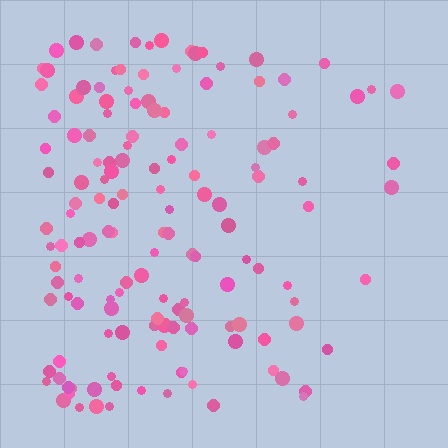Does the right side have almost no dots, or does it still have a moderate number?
Still a moderate number, just noticeably fewer than the left.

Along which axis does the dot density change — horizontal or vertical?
Horizontal.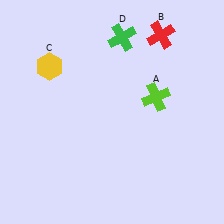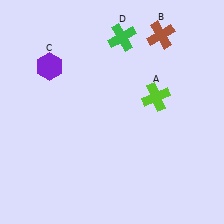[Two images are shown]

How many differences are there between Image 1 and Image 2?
There are 2 differences between the two images.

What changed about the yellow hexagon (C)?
In Image 1, C is yellow. In Image 2, it changed to purple.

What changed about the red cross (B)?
In Image 1, B is red. In Image 2, it changed to brown.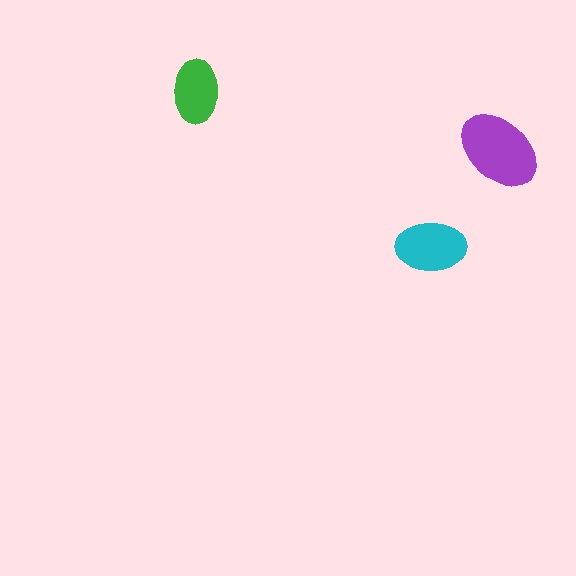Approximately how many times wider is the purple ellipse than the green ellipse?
About 1.5 times wider.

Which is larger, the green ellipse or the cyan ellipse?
The cyan one.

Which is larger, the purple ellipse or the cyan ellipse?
The purple one.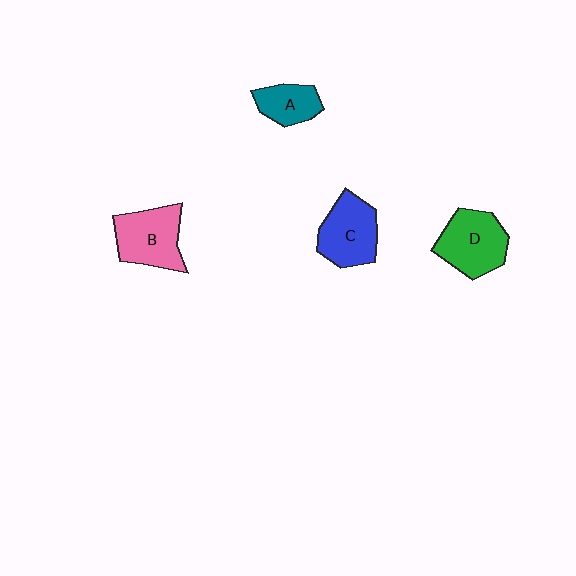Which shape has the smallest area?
Shape A (teal).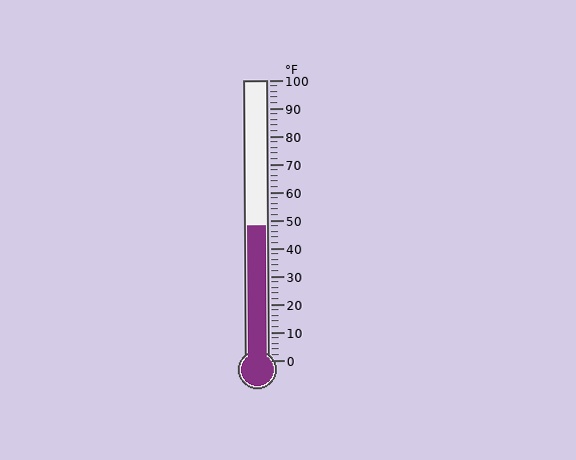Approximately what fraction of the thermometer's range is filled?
The thermometer is filled to approximately 50% of its range.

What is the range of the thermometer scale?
The thermometer scale ranges from 0°F to 100°F.